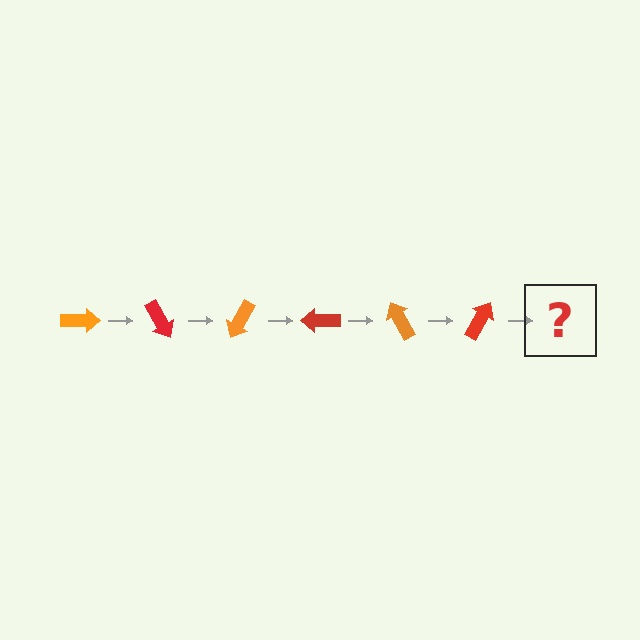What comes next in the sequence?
The next element should be an orange arrow, rotated 360 degrees from the start.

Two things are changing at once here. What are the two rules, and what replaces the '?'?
The two rules are that it rotates 60 degrees each step and the color cycles through orange and red. The '?' should be an orange arrow, rotated 360 degrees from the start.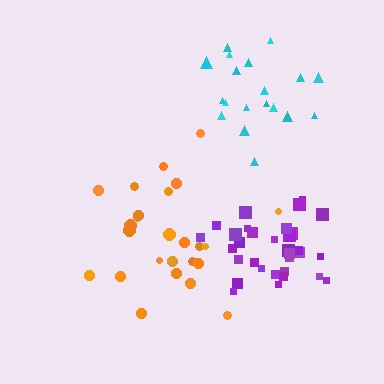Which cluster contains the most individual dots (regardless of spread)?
Purple (32).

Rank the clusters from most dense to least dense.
purple, orange, cyan.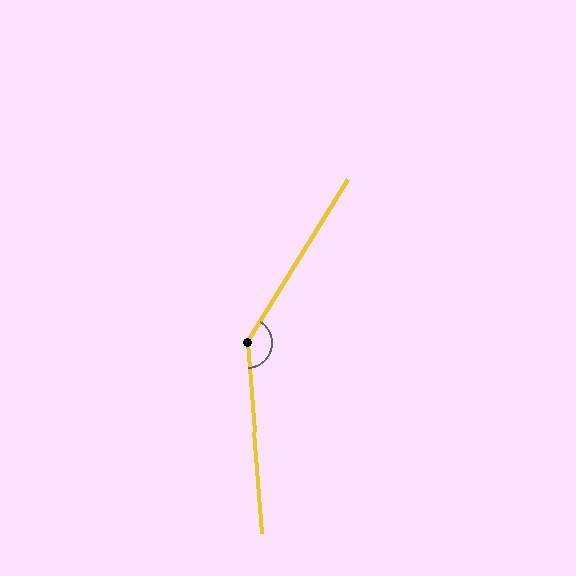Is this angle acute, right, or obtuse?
It is obtuse.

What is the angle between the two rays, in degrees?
Approximately 143 degrees.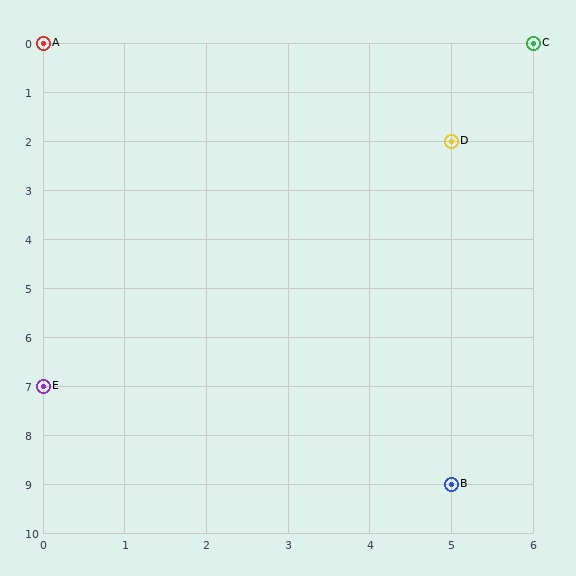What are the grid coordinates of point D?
Point D is at grid coordinates (5, 2).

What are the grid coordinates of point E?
Point E is at grid coordinates (0, 7).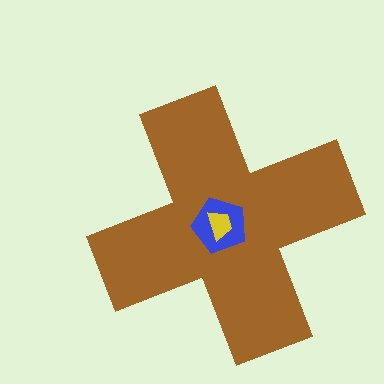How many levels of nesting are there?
3.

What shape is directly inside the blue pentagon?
The yellow trapezoid.